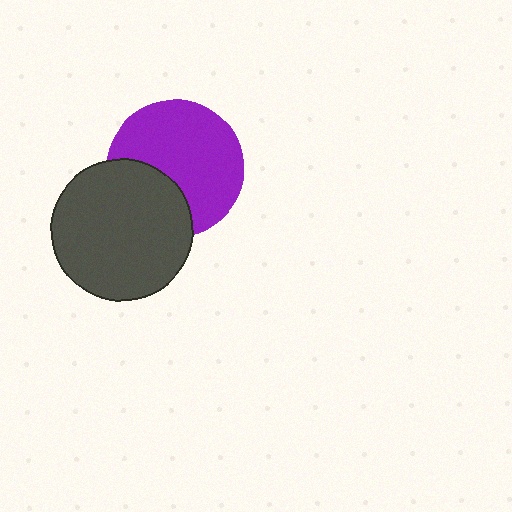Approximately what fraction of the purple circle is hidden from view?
Roughly 32% of the purple circle is hidden behind the dark gray circle.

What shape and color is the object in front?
The object in front is a dark gray circle.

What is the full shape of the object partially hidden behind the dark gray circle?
The partially hidden object is a purple circle.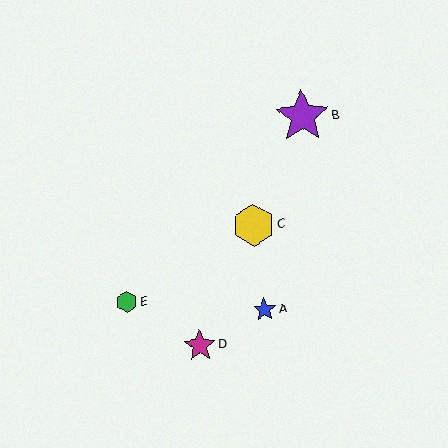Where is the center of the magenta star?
The center of the magenta star is at (200, 346).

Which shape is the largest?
The purple star (labeled B) is the largest.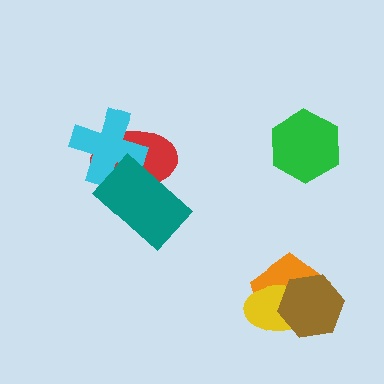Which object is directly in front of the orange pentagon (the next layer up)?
The yellow ellipse is directly in front of the orange pentagon.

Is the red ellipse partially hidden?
Yes, it is partially covered by another shape.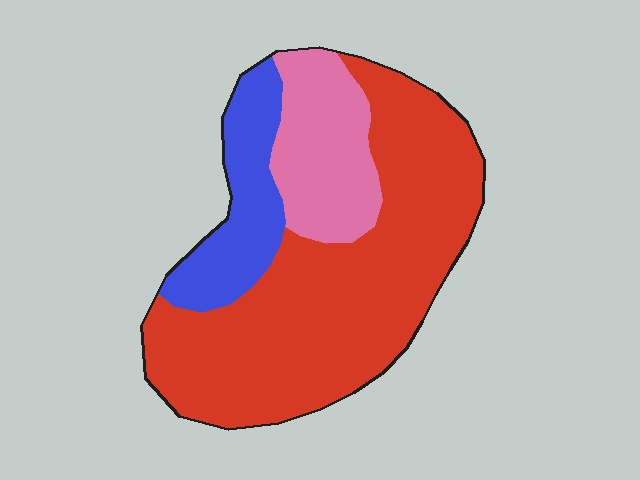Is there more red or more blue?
Red.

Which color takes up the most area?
Red, at roughly 65%.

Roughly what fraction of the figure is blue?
Blue takes up about one sixth (1/6) of the figure.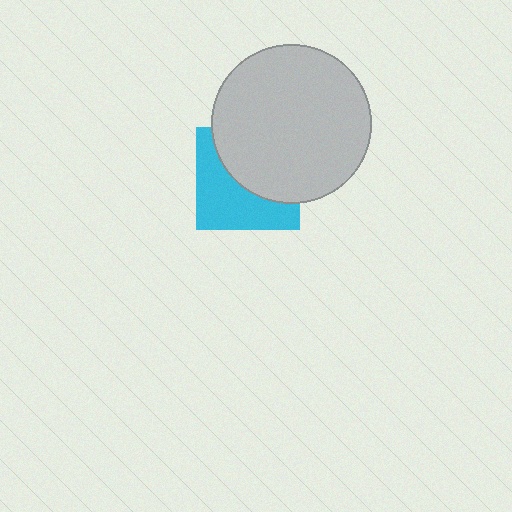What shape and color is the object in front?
The object in front is a light gray circle.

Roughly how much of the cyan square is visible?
About half of it is visible (roughly 49%).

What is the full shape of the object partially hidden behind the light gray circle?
The partially hidden object is a cyan square.